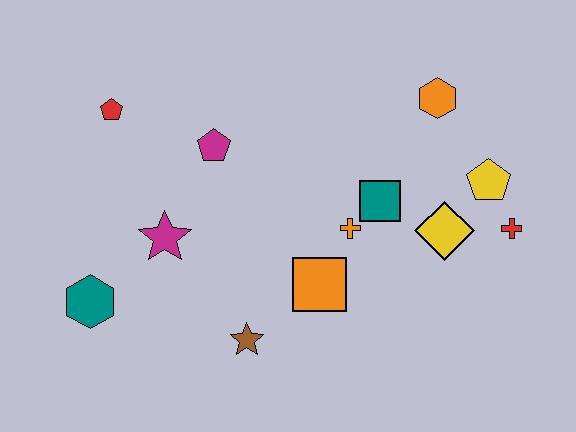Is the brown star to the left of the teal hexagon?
No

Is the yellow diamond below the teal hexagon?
No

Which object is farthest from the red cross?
The teal hexagon is farthest from the red cross.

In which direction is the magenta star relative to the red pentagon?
The magenta star is below the red pentagon.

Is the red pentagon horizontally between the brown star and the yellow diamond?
No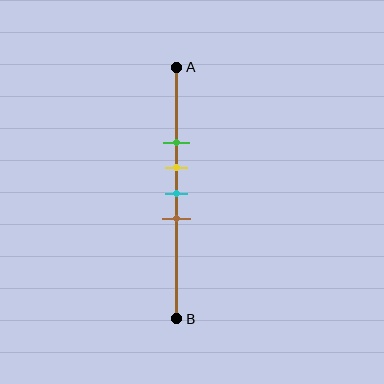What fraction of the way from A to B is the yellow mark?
The yellow mark is approximately 40% (0.4) of the way from A to B.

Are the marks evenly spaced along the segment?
Yes, the marks are approximately evenly spaced.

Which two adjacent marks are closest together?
The yellow and cyan marks are the closest adjacent pair.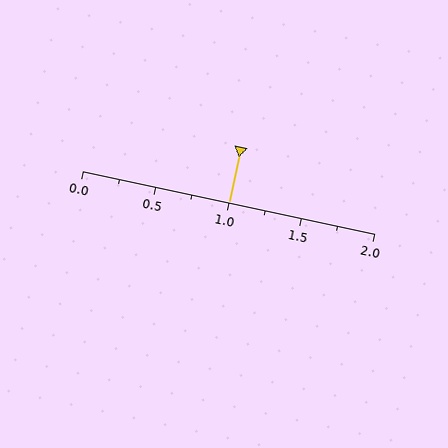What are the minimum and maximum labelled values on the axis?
The axis runs from 0.0 to 2.0.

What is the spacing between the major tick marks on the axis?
The major ticks are spaced 0.5 apart.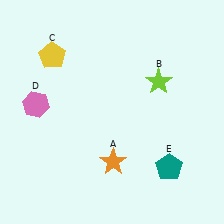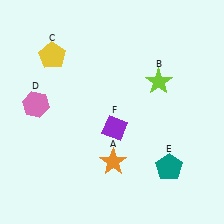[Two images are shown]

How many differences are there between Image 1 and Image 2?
There is 1 difference between the two images.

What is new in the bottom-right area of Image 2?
A purple diamond (F) was added in the bottom-right area of Image 2.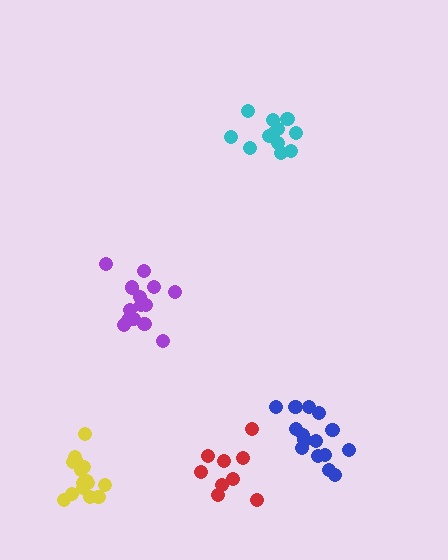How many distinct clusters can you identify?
There are 5 distinct clusters.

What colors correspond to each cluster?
The clusters are colored: purple, blue, red, yellow, cyan.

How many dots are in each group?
Group 1: 14 dots, Group 2: 15 dots, Group 3: 9 dots, Group 4: 15 dots, Group 5: 13 dots (66 total).